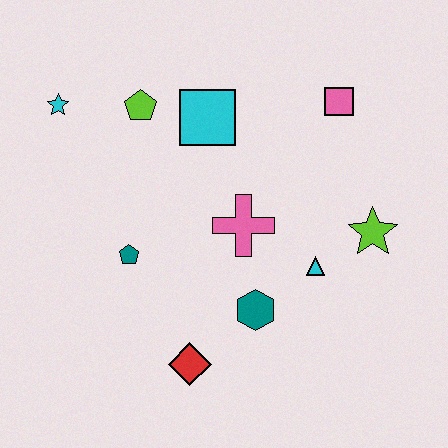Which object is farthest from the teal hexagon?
The cyan star is farthest from the teal hexagon.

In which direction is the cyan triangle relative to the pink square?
The cyan triangle is below the pink square.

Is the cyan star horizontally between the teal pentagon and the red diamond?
No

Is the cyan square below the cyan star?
Yes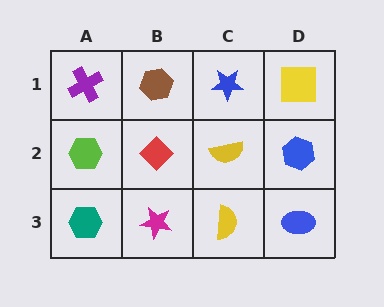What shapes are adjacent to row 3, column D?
A blue hexagon (row 2, column D), a yellow semicircle (row 3, column C).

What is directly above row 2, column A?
A purple cross.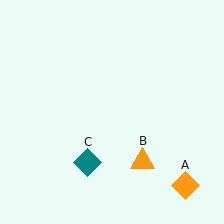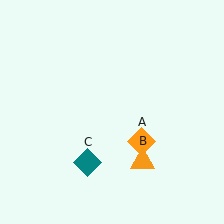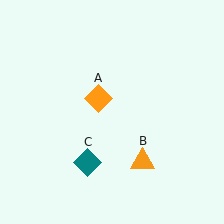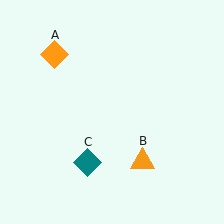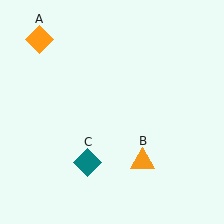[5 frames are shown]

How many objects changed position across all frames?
1 object changed position: orange diamond (object A).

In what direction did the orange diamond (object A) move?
The orange diamond (object A) moved up and to the left.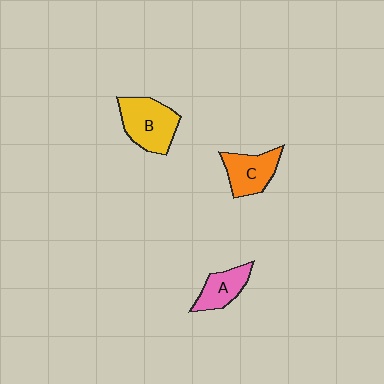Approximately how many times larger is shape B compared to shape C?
Approximately 1.3 times.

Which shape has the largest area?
Shape B (yellow).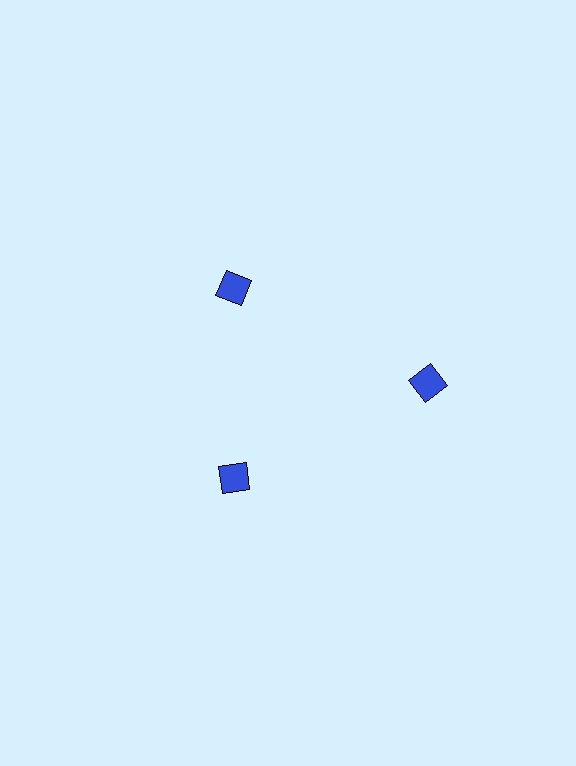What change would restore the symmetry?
The symmetry would be restored by moving it inward, back onto the ring so that all 3 diamonds sit at equal angles and equal distance from the center.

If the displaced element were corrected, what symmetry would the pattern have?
It would have 3-fold rotational symmetry — the pattern would map onto itself every 120 degrees.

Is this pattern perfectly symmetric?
No. The 3 blue diamonds are arranged in a ring, but one element near the 3 o'clock position is pushed outward from the center, breaking the 3-fold rotational symmetry.